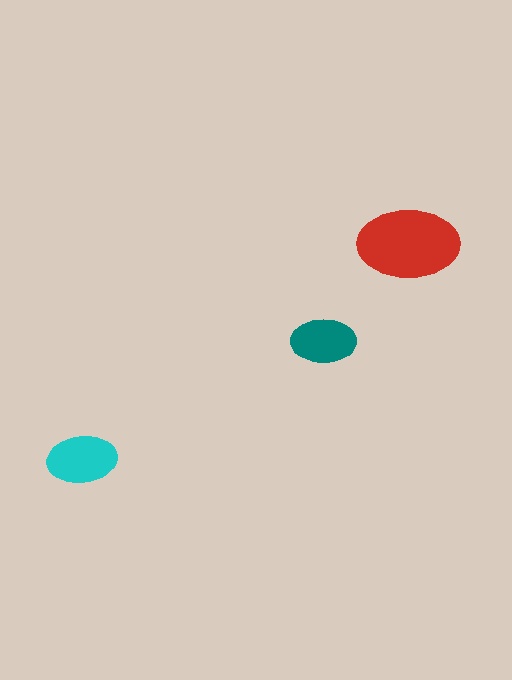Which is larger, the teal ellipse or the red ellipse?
The red one.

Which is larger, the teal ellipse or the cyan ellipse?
The cyan one.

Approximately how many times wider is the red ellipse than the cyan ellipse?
About 1.5 times wider.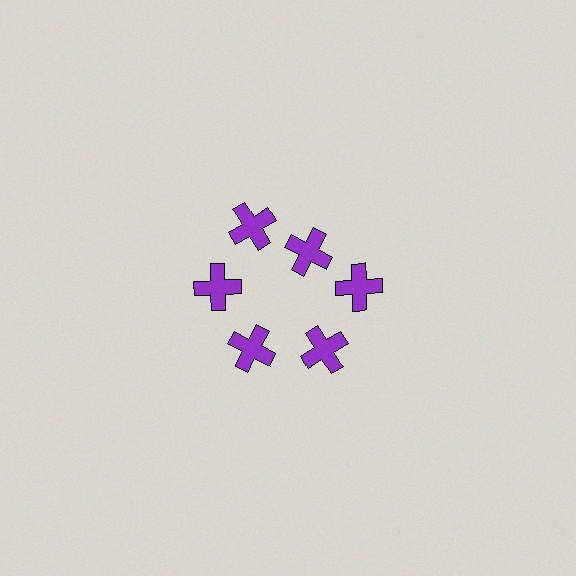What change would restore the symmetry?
The symmetry would be restored by moving it outward, back onto the ring so that all 6 crosses sit at equal angles and equal distance from the center.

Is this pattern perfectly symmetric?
No. The 6 purple crosses are arranged in a ring, but one element near the 1 o'clock position is pulled inward toward the center, breaking the 6-fold rotational symmetry.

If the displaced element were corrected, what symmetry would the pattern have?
It would have 6-fold rotational symmetry — the pattern would map onto itself every 60 degrees.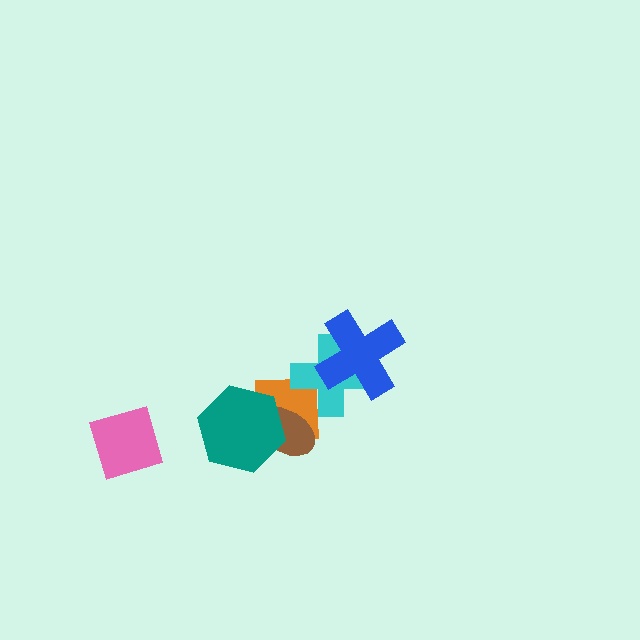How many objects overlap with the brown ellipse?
2 objects overlap with the brown ellipse.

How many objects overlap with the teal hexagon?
2 objects overlap with the teal hexagon.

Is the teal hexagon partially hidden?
No, no other shape covers it.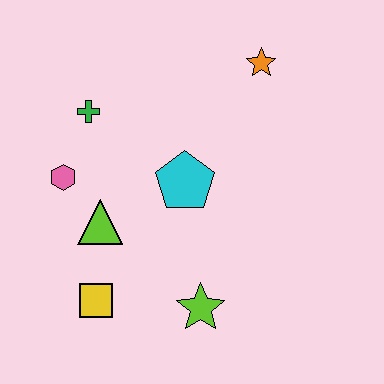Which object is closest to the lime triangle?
The pink hexagon is closest to the lime triangle.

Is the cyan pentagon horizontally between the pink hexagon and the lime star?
Yes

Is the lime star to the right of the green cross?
Yes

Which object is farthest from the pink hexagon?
The orange star is farthest from the pink hexagon.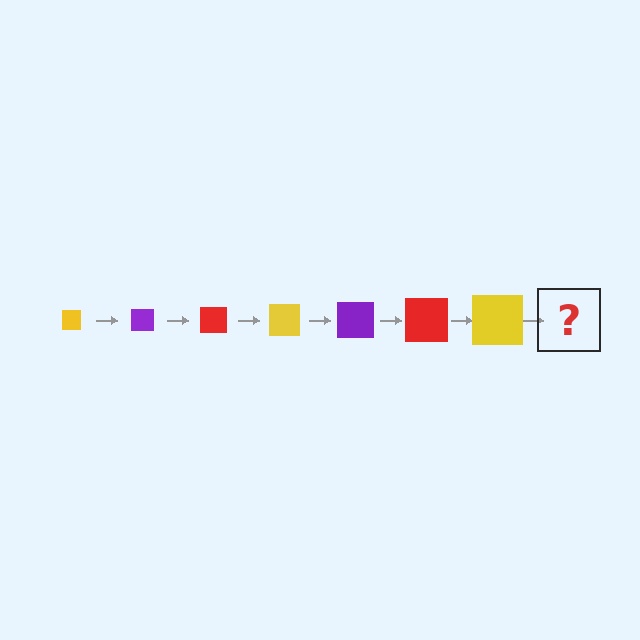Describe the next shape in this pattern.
It should be a purple square, larger than the previous one.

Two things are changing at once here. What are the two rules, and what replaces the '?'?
The two rules are that the square grows larger each step and the color cycles through yellow, purple, and red. The '?' should be a purple square, larger than the previous one.